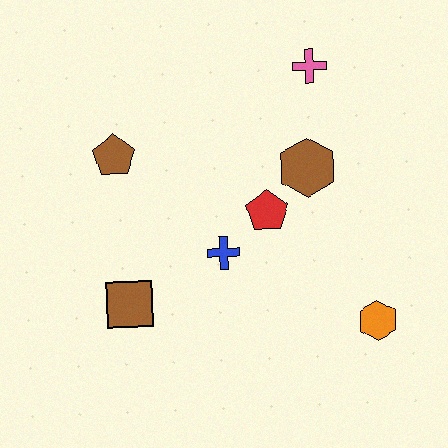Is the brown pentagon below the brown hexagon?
No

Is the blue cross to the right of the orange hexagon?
No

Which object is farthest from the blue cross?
The pink cross is farthest from the blue cross.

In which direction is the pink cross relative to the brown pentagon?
The pink cross is to the right of the brown pentagon.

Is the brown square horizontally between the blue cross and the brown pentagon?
Yes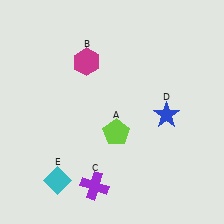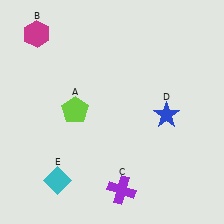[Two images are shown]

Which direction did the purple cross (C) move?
The purple cross (C) moved right.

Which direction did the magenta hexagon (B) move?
The magenta hexagon (B) moved left.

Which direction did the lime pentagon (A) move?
The lime pentagon (A) moved left.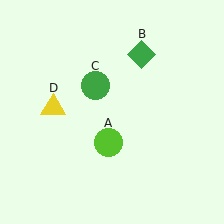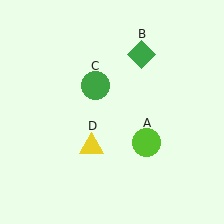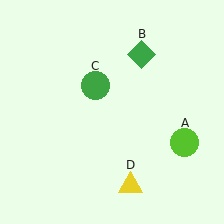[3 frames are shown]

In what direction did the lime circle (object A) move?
The lime circle (object A) moved right.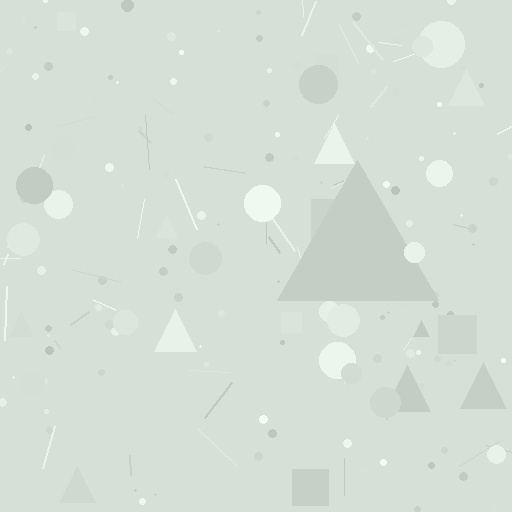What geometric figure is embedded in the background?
A triangle is embedded in the background.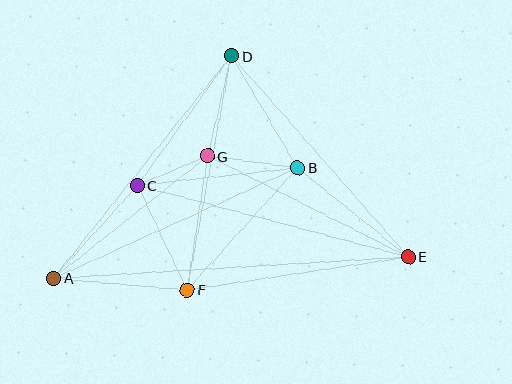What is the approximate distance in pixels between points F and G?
The distance between F and G is approximately 135 pixels.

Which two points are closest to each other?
Points C and G are closest to each other.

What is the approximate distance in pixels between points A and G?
The distance between A and G is approximately 197 pixels.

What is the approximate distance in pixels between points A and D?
The distance between A and D is approximately 285 pixels.